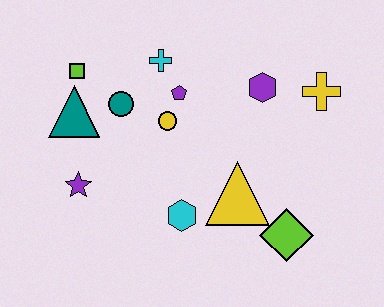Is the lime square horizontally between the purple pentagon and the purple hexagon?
No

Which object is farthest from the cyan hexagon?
The yellow cross is farthest from the cyan hexagon.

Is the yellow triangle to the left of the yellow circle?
No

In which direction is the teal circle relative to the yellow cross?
The teal circle is to the left of the yellow cross.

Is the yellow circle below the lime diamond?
No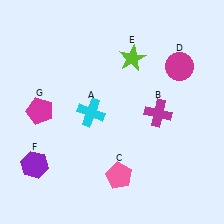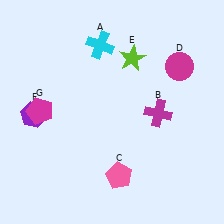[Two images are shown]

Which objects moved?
The objects that moved are: the cyan cross (A), the purple hexagon (F).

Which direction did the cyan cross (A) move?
The cyan cross (A) moved up.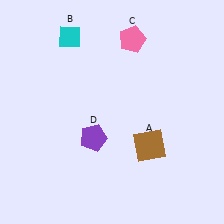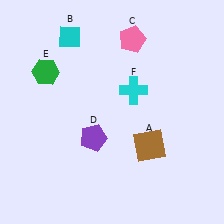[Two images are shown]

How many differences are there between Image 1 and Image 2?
There are 2 differences between the two images.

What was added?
A green hexagon (E), a cyan cross (F) were added in Image 2.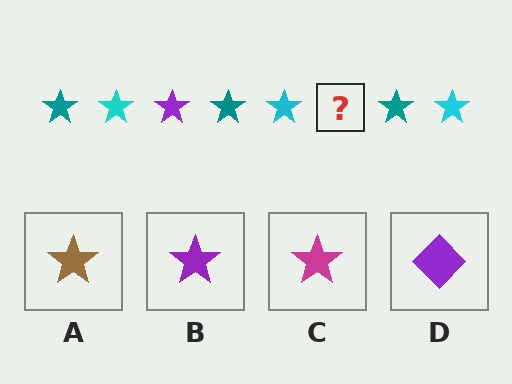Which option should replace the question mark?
Option B.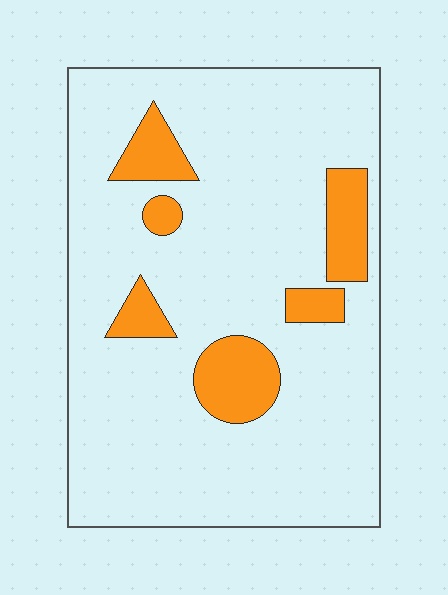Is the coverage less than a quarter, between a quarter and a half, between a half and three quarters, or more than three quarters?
Less than a quarter.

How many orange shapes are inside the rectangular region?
6.